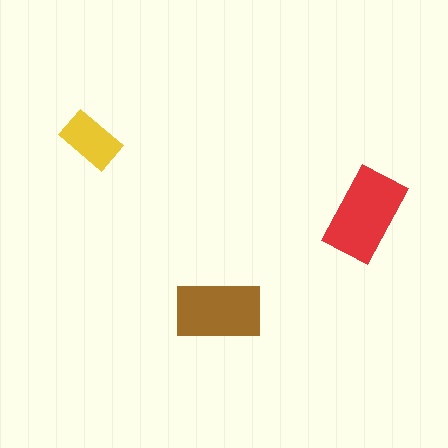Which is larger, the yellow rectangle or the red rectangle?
The red one.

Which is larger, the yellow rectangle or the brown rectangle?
The brown one.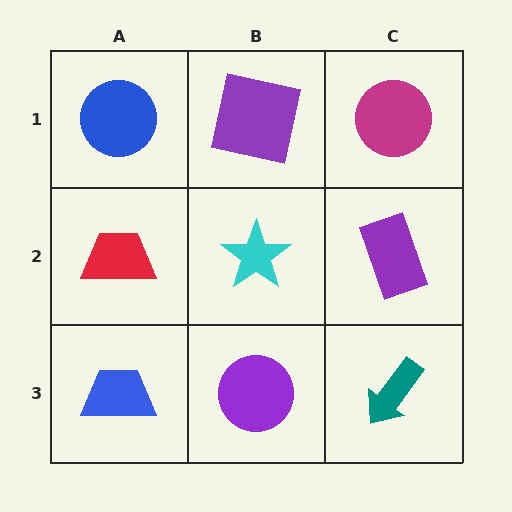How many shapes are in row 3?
3 shapes.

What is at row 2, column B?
A cyan star.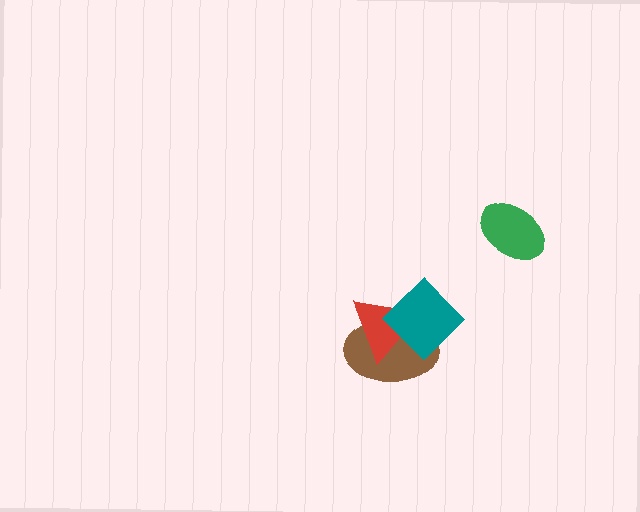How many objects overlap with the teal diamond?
2 objects overlap with the teal diamond.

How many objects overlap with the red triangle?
2 objects overlap with the red triangle.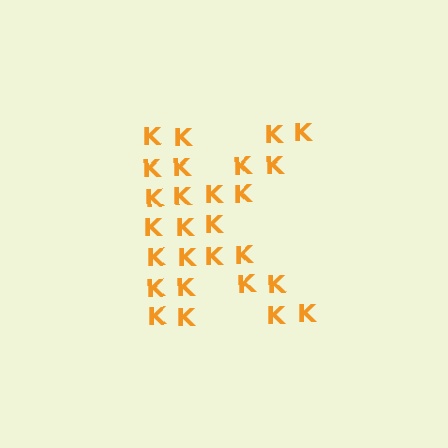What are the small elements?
The small elements are letter K's.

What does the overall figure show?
The overall figure shows the letter K.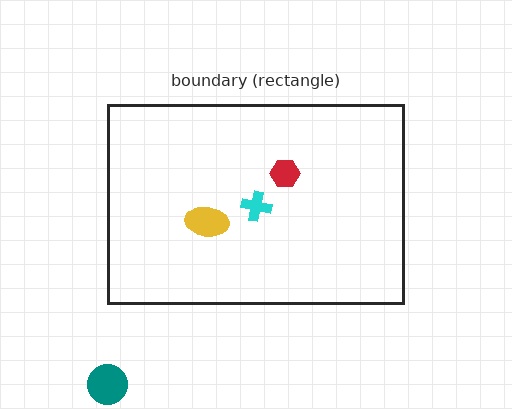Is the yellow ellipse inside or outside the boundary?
Inside.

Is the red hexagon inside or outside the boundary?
Inside.